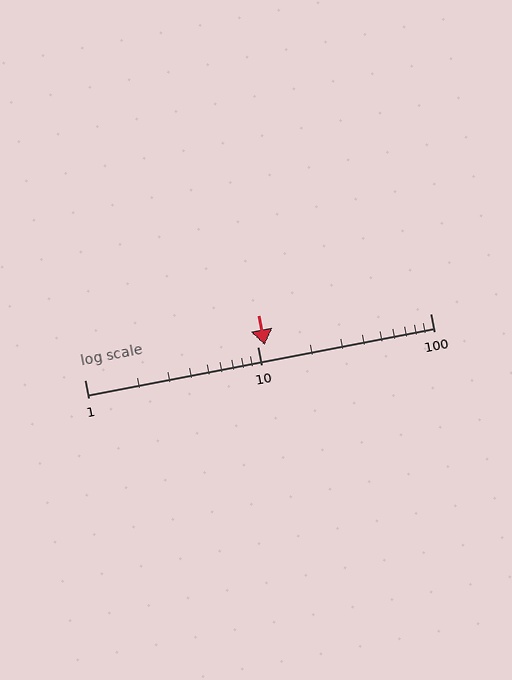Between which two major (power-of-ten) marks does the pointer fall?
The pointer is between 10 and 100.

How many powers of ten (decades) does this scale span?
The scale spans 2 decades, from 1 to 100.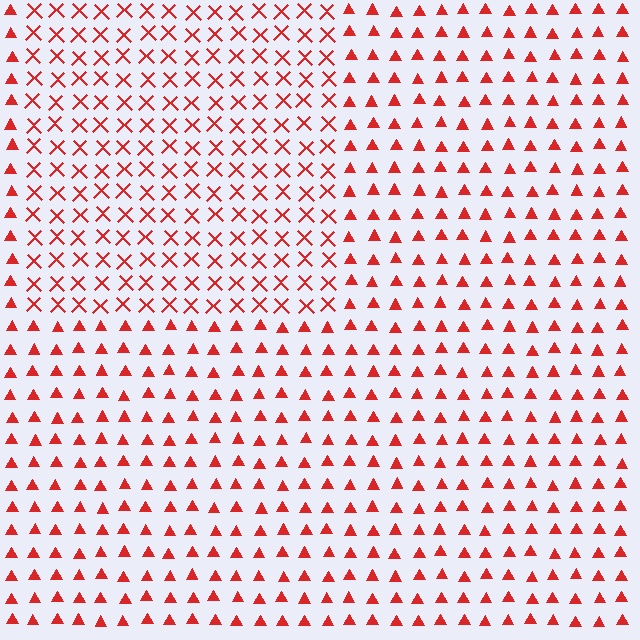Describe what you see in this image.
The image is filled with small red elements arranged in a uniform grid. A rectangle-shaped region contains X marks, while the surrounding area contains triangles. The boundary is defined purely by the change in element shape.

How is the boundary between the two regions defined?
The boundary is defined by a change in element shape: X marks inside vs. triangles outside. All elements share the same color and spacing.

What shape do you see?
I see a rectangle.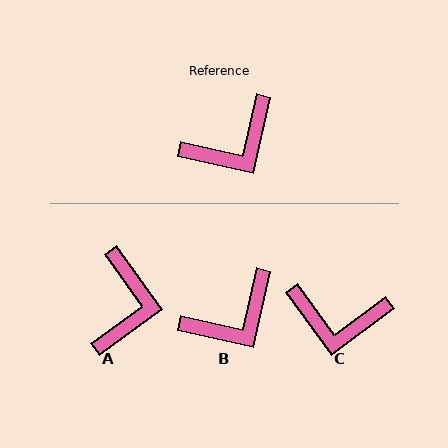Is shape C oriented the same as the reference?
No, it is off by about 41 degrees.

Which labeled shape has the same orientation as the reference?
B.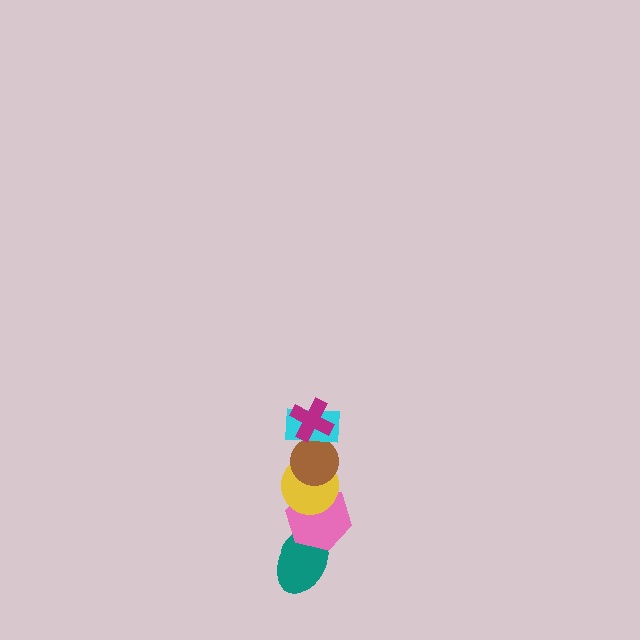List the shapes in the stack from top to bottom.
From top to bottom: the magenta cross, the cyan rectangle, the brown circle, the yellow circle, the pink hexagon, the teal ellipse.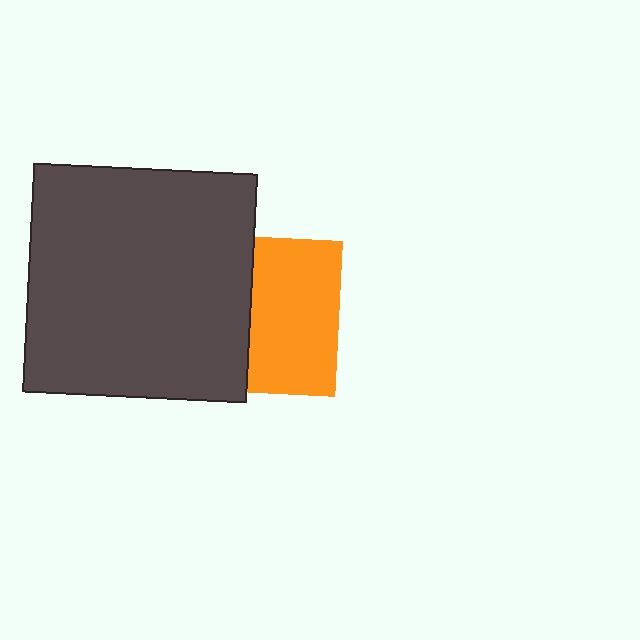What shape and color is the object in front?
The object in front is a dark gray rectangle.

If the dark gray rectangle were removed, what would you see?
You would see the complete orange square.